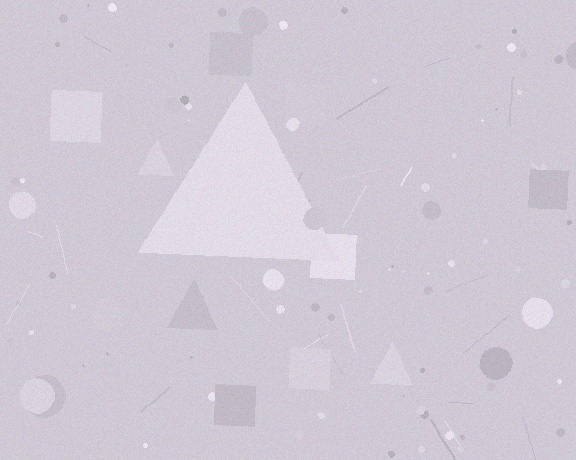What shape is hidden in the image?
A triangle is hidden in the image.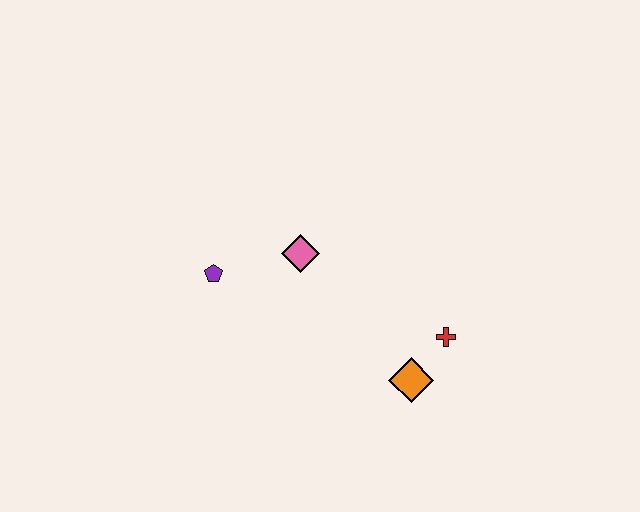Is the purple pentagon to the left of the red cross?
Yes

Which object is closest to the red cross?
The orange diamond is closest to the red cross.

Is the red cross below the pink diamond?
Yes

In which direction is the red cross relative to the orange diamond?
The red cross is above the orange diamond.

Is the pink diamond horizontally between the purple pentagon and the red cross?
Yes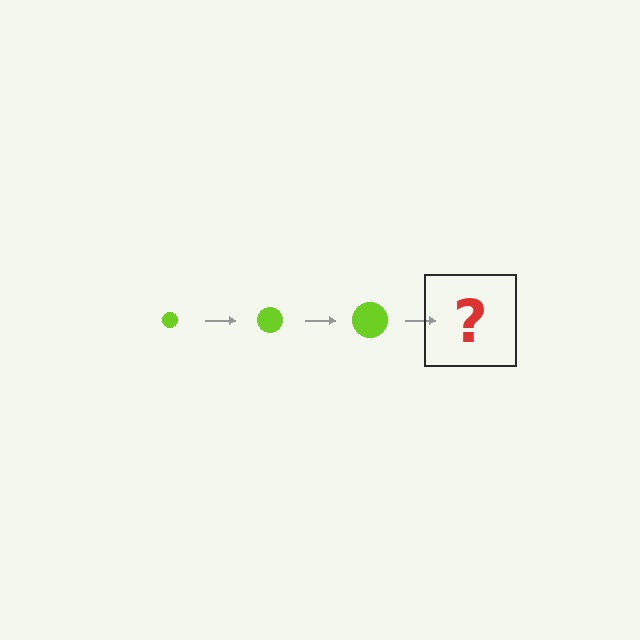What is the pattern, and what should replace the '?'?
The pattern is that the circle gets progressively larger each step. The '?' should be a lime circle, larger than the previous one.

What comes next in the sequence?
The next element should be a lime circle, larger than the previous one.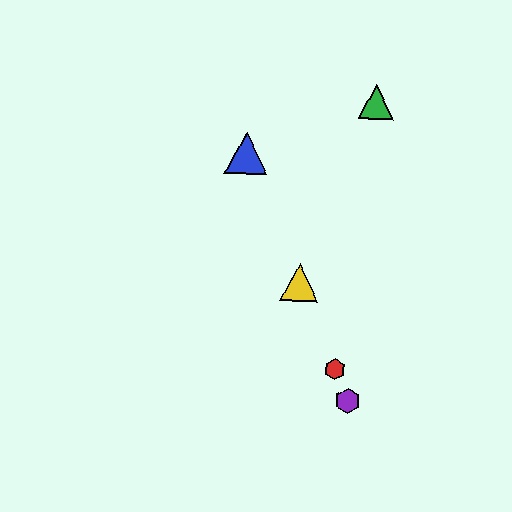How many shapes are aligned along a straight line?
4 shapes (the red hexagon, the blue triangle, the yellow triangle, the purple hexagon) are aligned along a straight line.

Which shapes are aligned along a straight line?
The red hexagon, the blue triangle, the yellow triangle, the purple hexagon are aligned along a straight line.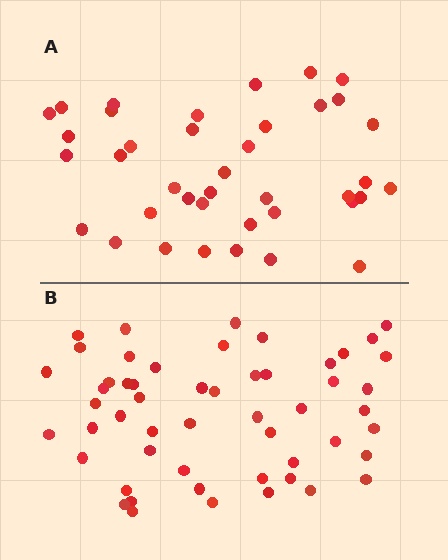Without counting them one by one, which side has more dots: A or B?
Region B (the bottom region) has more dots.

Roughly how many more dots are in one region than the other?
Region B has approximately 15 more dots than region A.